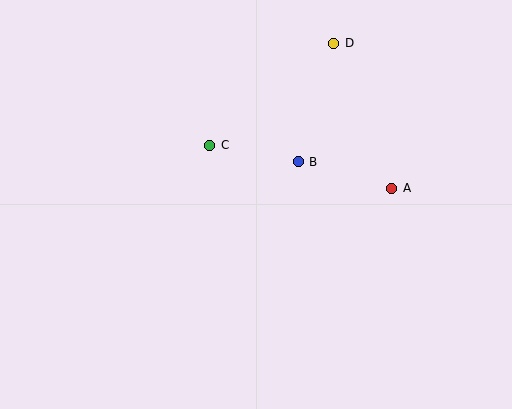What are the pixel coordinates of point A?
Point A is at (392, 188).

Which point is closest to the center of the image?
Point B at (298, 162) is closest to the center.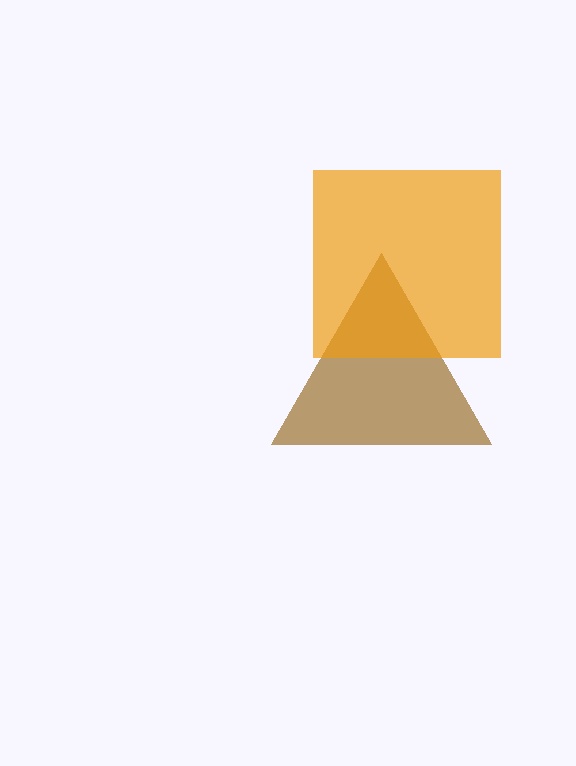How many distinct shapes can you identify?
There are 2 distinct shapes: a brown triangle, an orange square.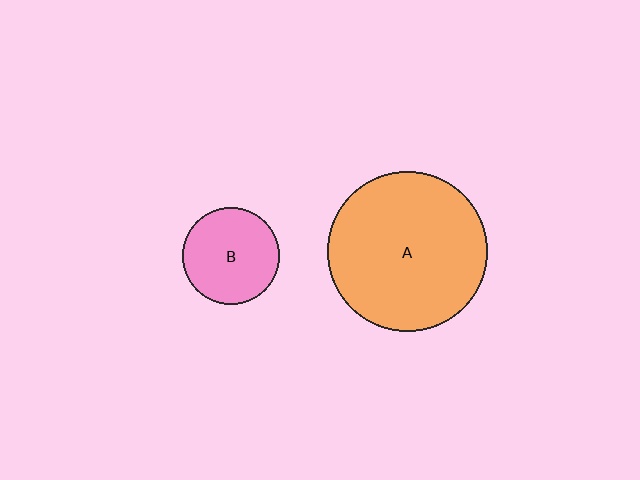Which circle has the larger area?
Circle A (orange).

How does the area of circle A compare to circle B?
Approximately 2.7 times.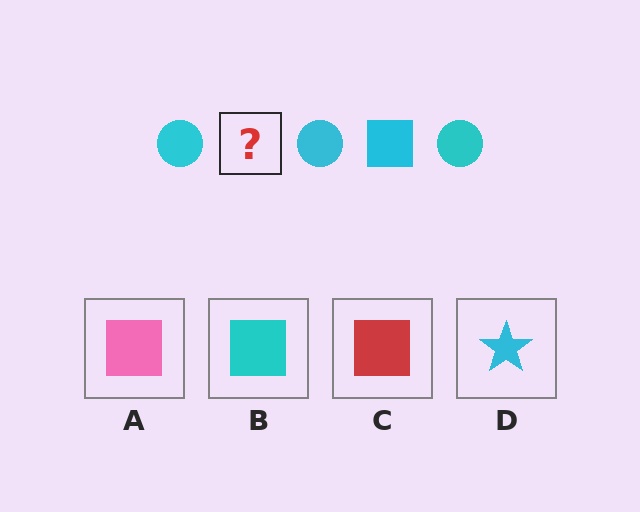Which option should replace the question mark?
Option B.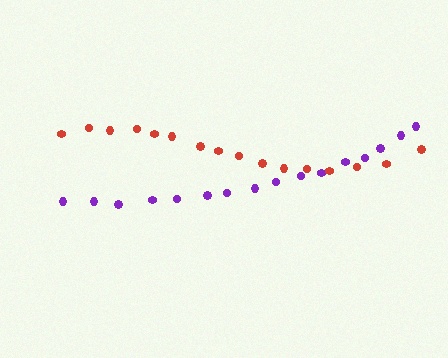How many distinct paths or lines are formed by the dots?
There are 2 distinct paths.